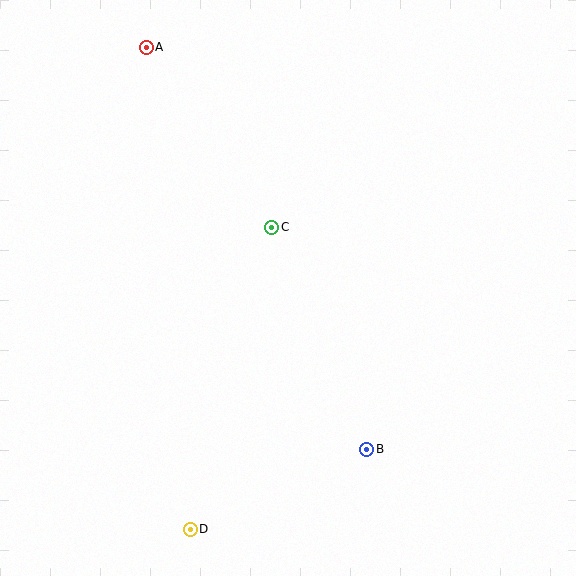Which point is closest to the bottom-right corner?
Point B is closest to the bottom-right corner.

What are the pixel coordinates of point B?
Point B is at (367, 449).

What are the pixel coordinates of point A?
Point A is at (146, 47).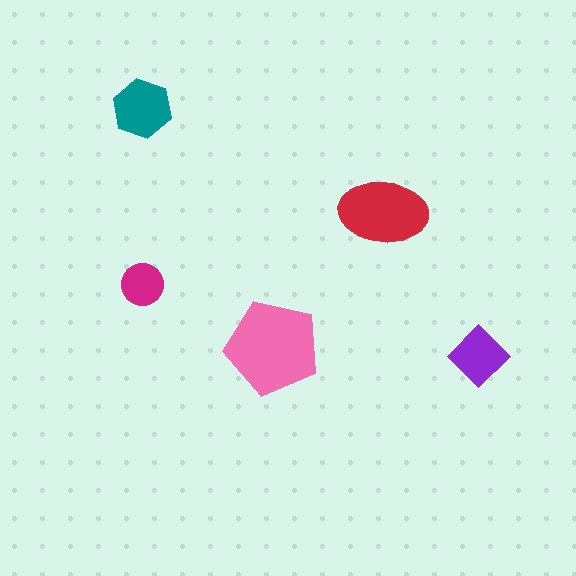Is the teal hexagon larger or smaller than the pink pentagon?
Smaller.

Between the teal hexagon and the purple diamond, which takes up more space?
The teal hexagon.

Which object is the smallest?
The magenta circle.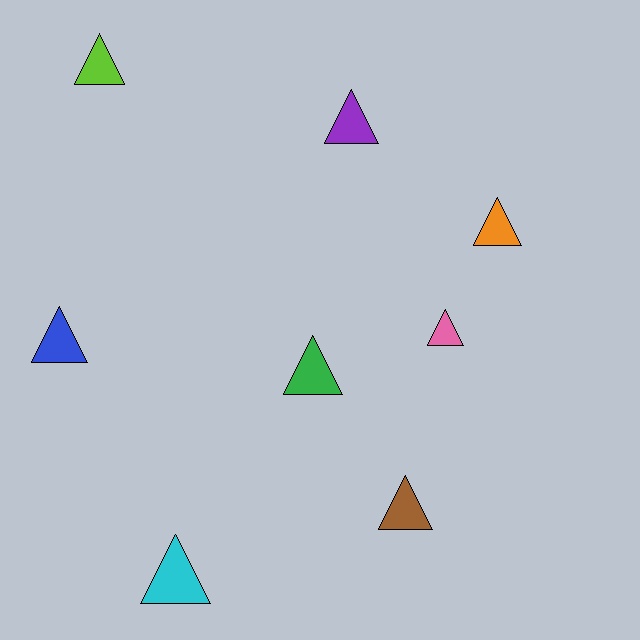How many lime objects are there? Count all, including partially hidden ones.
There is 1 lime object.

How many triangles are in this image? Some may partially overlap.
There are 8 triangles.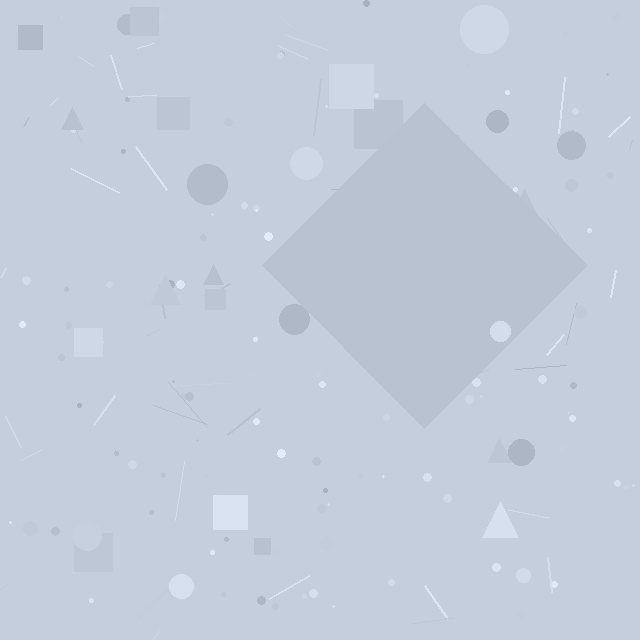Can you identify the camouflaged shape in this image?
The camouflaged shape is a diamond.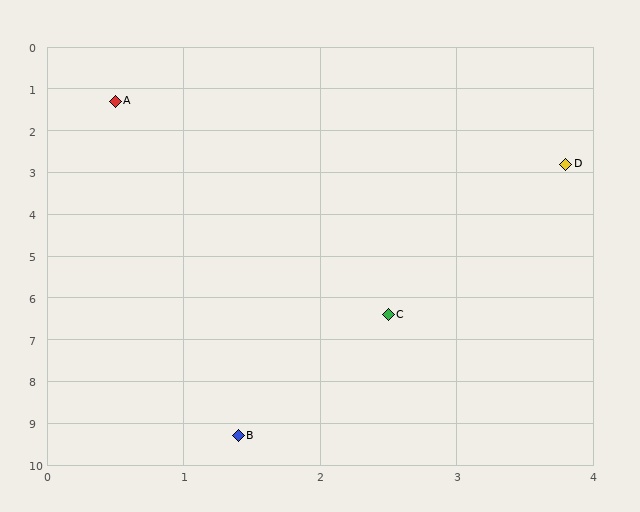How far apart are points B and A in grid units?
Points B and A are about 8.1 grid units apart.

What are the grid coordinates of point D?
Point D is at approximately (3.8, 2.8).